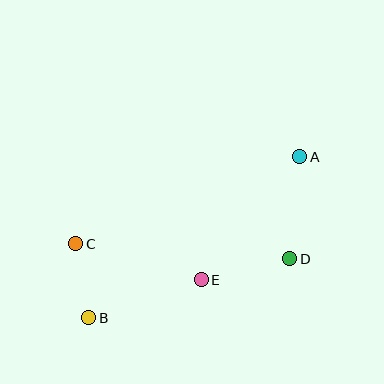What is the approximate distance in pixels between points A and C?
The distance between A and C is approximately 240 pixels.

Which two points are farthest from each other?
Points A and B are farthest from each other.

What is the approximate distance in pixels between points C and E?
The distance between C and E is approximately 130 pixels.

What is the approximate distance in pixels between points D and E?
The distance between D and E is approximately 91 pixels.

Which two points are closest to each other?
Points B and C are closest to each other.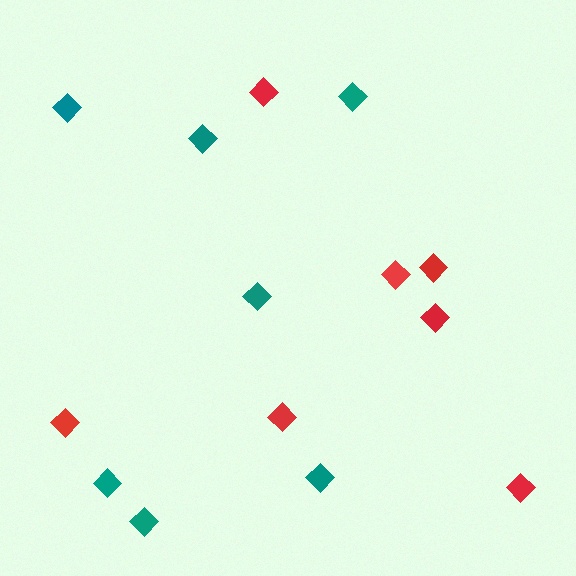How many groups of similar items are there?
There are 2 groups: one group of red diamonds (7) and one group of teal diamonds (7).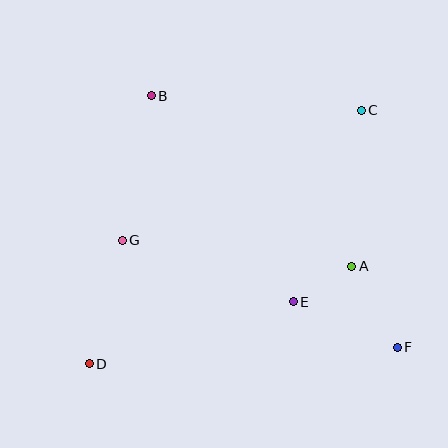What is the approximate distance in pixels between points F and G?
The distance between F and G is approximately 295 pixels.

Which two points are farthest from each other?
Points C and D are farthest from each other.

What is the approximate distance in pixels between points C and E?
The distance between C and E is approximately 203 pixels.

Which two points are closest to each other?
Points A and E are closest to each other.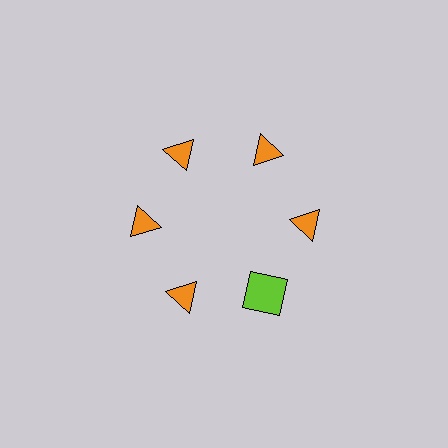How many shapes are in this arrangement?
There are 6 shapes arranged in a ring pattern.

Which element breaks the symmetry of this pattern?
The lime square at roughly the 5 o'clock position breaks the symmetry. All other shapes are orange triangles.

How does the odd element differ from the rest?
It differs in both color (lime instead of orange) and shape (square instead of triangle).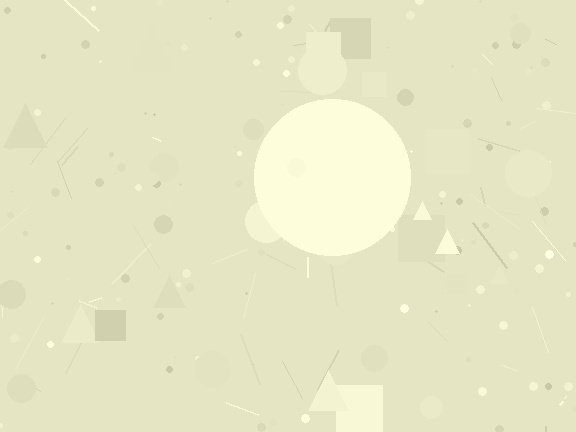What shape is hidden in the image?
A circle is hidden in the image.